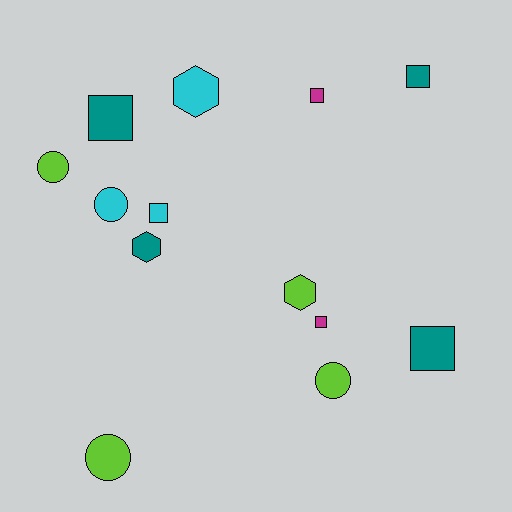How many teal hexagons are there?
There is 1 teal hexagon.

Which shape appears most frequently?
Square, with 6 objects.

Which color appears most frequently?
Teal, with 4 objects.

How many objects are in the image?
There are 13 objects.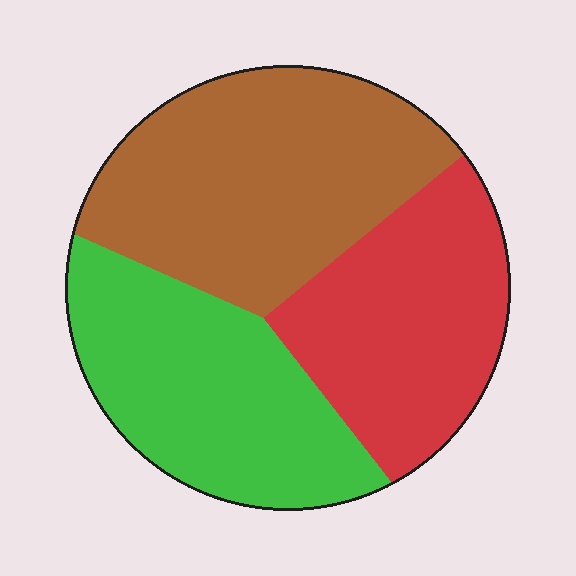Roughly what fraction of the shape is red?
Red covers about 30% of the shape.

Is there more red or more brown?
Brown.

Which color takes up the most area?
Brown, at roughly 40%.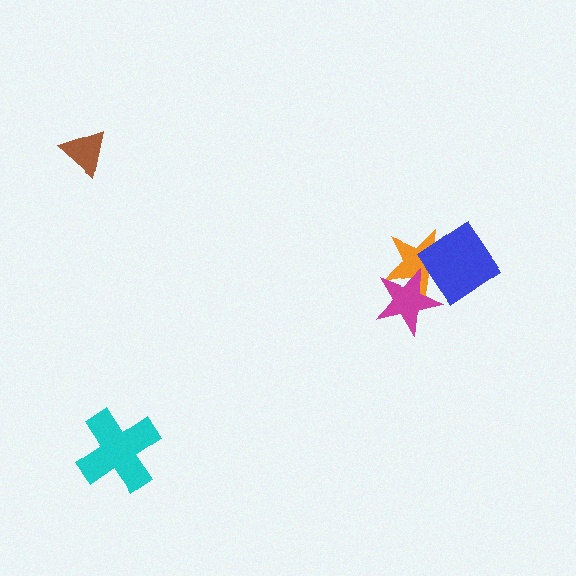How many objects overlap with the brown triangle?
0 objects overlap with the brown triangle.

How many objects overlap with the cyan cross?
0 objects overlap with the cyan cross.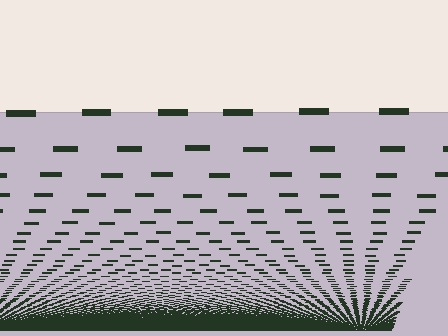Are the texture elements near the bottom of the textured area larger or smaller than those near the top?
Smaller. The gradient is inverted — elements near the bottom are smaller and denser.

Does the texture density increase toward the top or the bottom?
Density increases toward the bottom.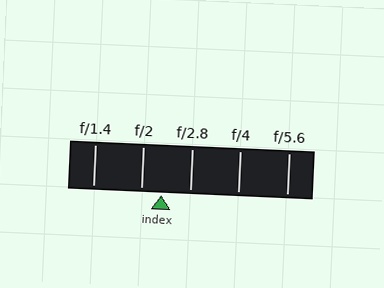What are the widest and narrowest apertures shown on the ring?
The widest aperture shown is f/1.4 and the narrowest is f/5.6.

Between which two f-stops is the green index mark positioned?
The index mark is between f/2 and f/2.8.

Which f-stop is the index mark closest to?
The index mark is closest to f/2.